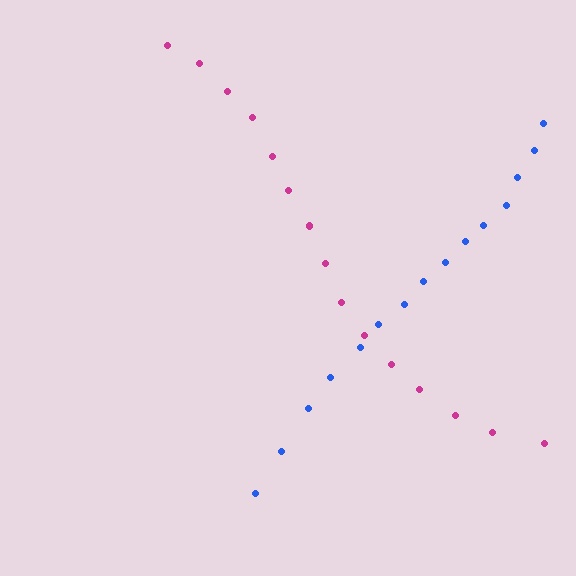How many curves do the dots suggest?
There are 2 distinct paths.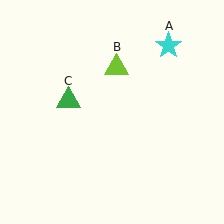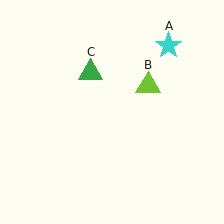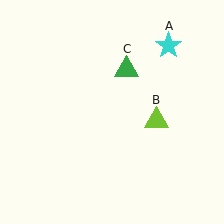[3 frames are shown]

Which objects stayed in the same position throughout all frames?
Cyan star (object A) remained stationary.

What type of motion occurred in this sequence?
The lime triangle (object B), green triangle (object C) rotated clockwise around the center of the scene.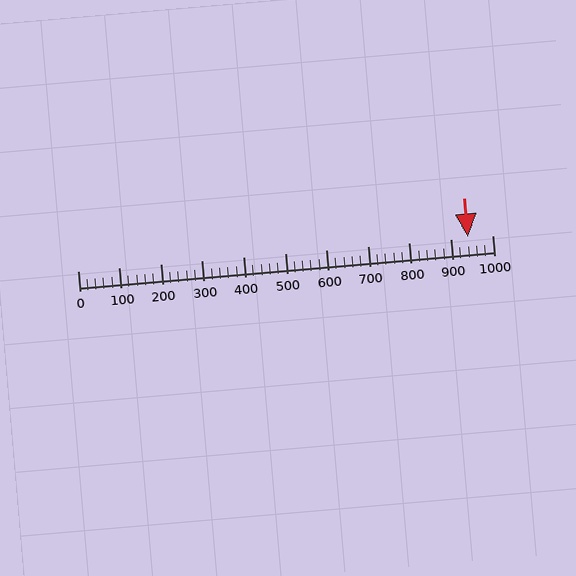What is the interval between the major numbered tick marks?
The major tick marks are spaced 100 units apart.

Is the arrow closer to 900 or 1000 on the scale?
The arrow is closer to 900.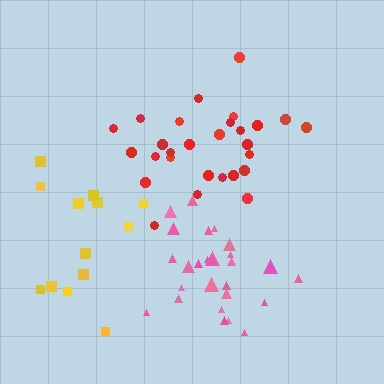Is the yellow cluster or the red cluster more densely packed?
Red.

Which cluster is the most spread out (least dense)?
Yellow.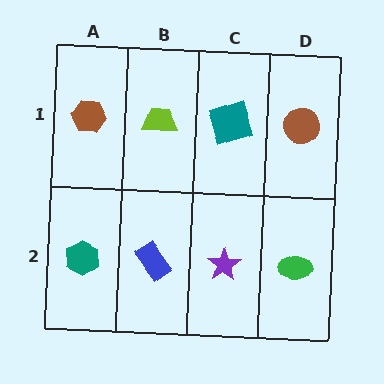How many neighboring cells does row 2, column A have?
2.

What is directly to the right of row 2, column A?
A blue rectangle.